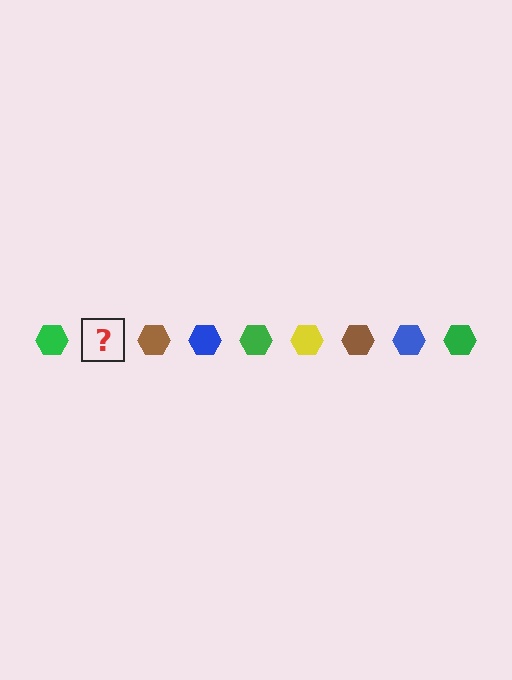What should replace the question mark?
The question mark should be replaced with a yellow hexagon.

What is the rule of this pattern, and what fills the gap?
The rule is that the pattern cycles through green, yellow, brown, blue hexagons. The gap should be filled with a yellow hexagon.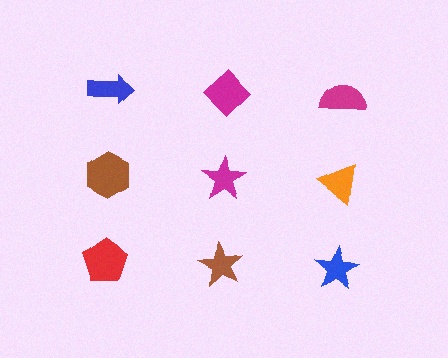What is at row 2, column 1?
A brown hexagon.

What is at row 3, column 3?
A blue star.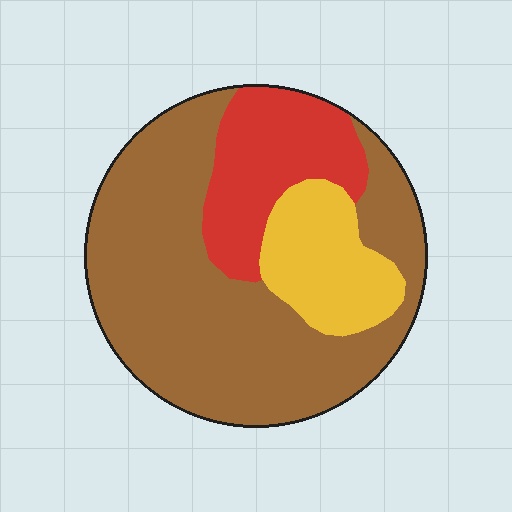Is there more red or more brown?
Brown.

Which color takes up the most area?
Brown, at roughly 65%.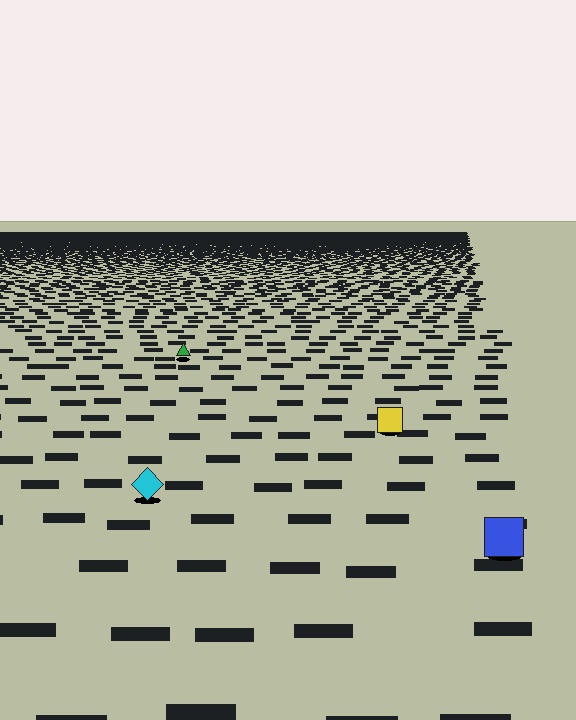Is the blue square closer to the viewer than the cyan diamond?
Yes. The blue square is closer — you can tell from the texture gradient: the ground texture is coarser near it.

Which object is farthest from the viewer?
The green triangle is farthest from the viewer. It appears smaller and the ground texture around it is denser.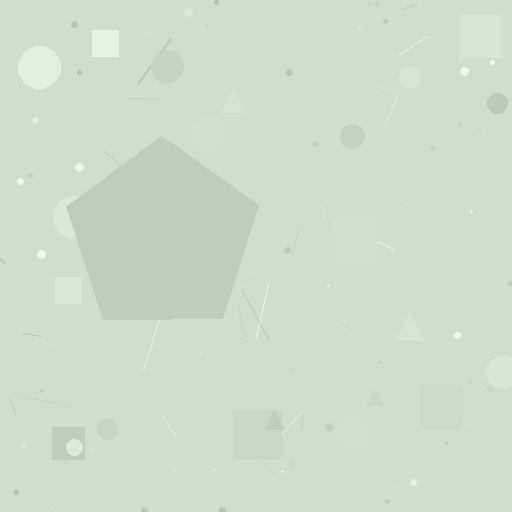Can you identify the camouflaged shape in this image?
The camouflaged shape is a pentagon.